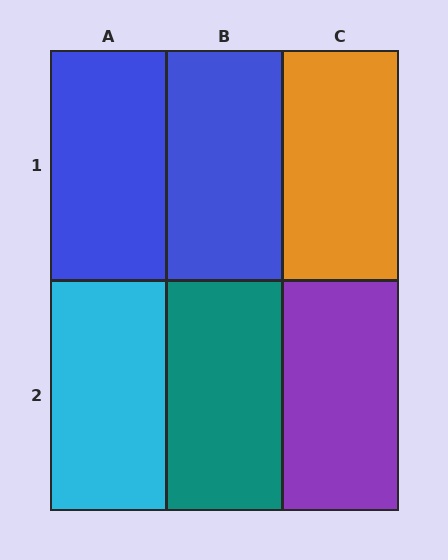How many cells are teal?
1 cell is teal.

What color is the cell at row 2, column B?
Teal.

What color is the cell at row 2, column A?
Cyan.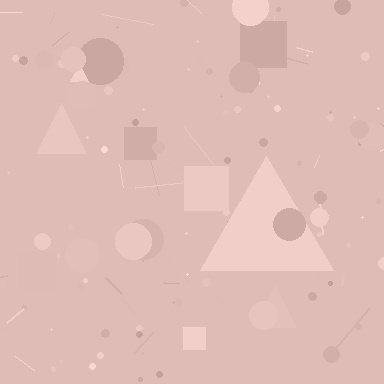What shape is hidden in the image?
A triangle is hidden in the image.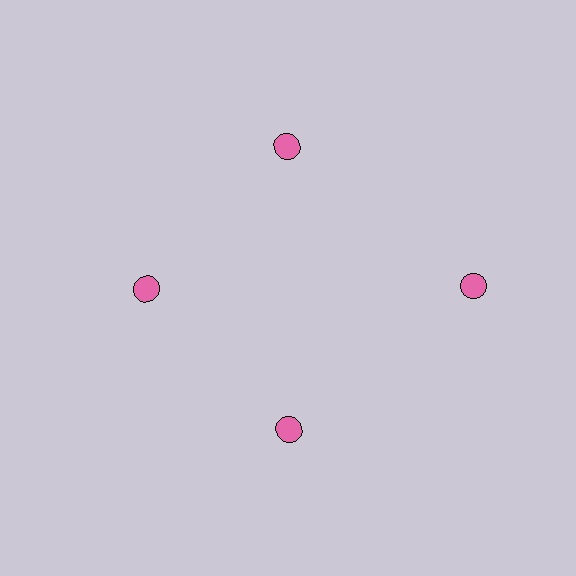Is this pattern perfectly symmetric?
No. The 4 pink circles are arranged in a ring, but one element near the 3 o'clock position is pushed outward from the center, breaking the 4-fold rotational symmetry.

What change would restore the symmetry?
The symmetry would be restored by moving it inward, back onto the ring so that all 4 circles sit at equal angles and equal distance from the center.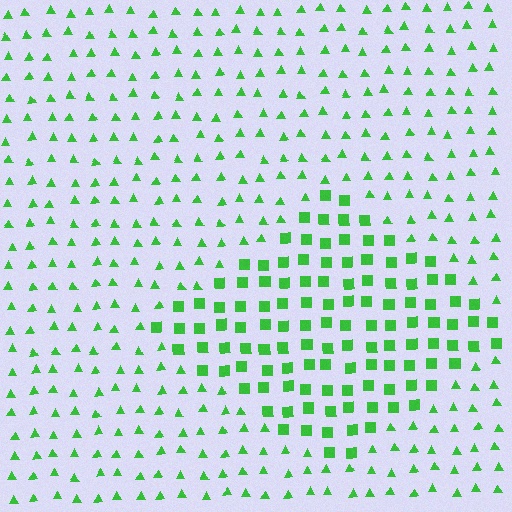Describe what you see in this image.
The image is filled with small green elements arranged in a uniform grid. A diamond-shaped region contains squares, while the surrounding area contains triangles. The boundary is defined purely by the change in element shape.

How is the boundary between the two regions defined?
The boundary is defined by a change in element shape: squares inside vs. triangles outside. All elements share the same color and spacing.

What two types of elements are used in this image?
The image uses squares inside the diamond region and triangles outside it.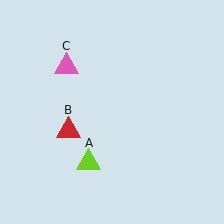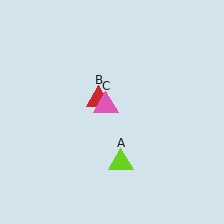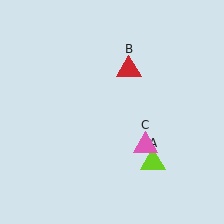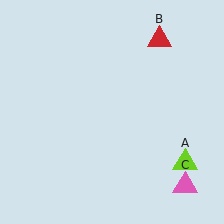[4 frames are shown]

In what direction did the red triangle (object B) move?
The red triangle (object B) moved up and to the right.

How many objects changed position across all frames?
3 objects changed position: lime triangle (object A), red triangle (object B), pink triangle (object C).